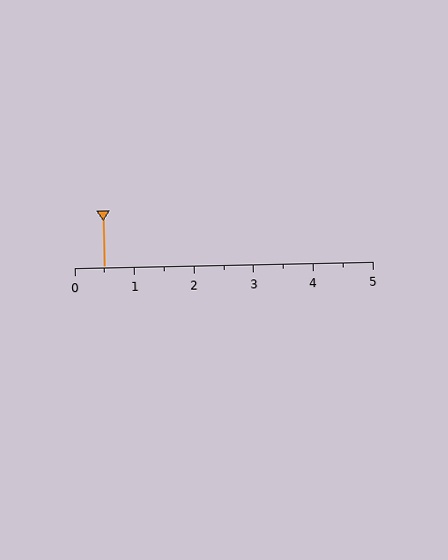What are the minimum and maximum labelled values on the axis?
The axis runs from 0 to 5.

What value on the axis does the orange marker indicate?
The marker indicates approximately 0.5.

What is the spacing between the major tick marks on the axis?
The major ticks are spaced 1 apart.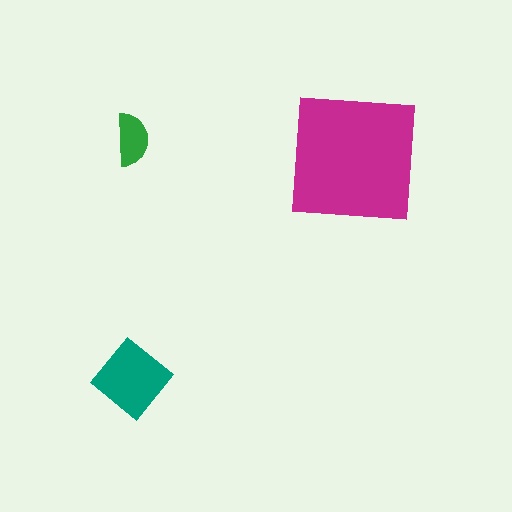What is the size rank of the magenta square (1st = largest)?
1st.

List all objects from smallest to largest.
The green semicircle, the teal diamond, the magenta square.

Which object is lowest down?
The teal diamond is bottommost.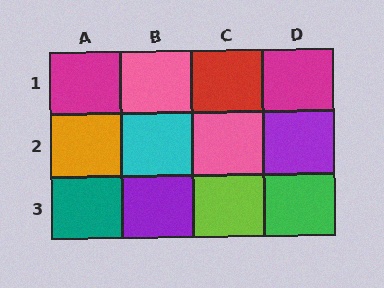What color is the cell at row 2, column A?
Orange.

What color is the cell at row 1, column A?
Magenta.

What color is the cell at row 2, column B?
Cyan.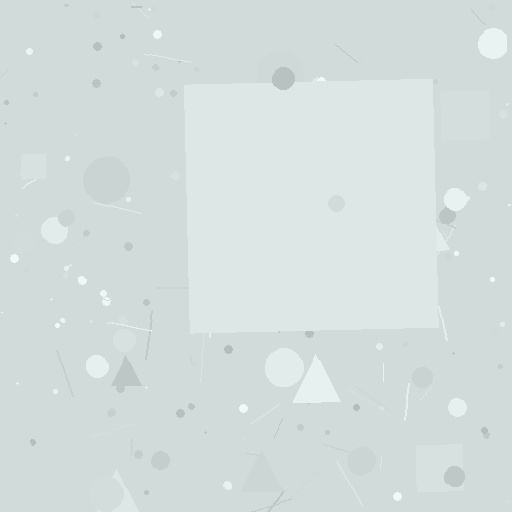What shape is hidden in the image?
A square is hidden in the image.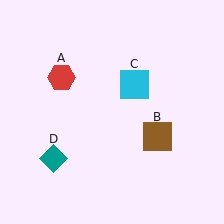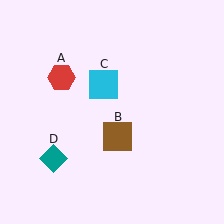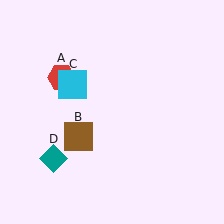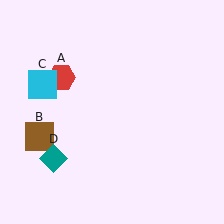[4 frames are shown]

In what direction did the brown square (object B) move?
The brown square (object B) moved left.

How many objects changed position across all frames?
2 objects changed position: brown square (object B), cyan square (object C).